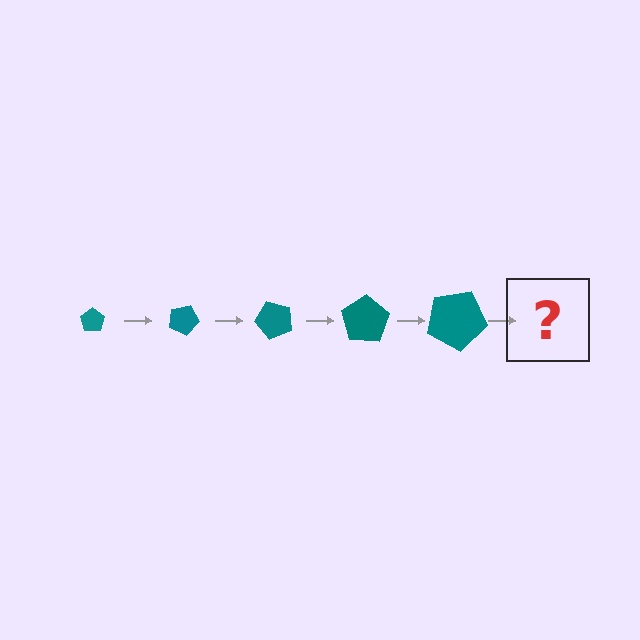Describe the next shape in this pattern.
It should be a pentagon, larger than the previous one and rotated 125 degrees from the start.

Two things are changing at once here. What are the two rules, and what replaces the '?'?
The two rules are that the pentagon grows larger each step and it rotates 25 degrees each step. The '?' should be a pentagon, larger than the previous one and rotated 125 degrees from the start.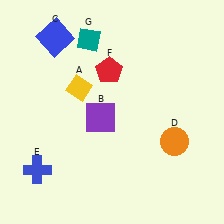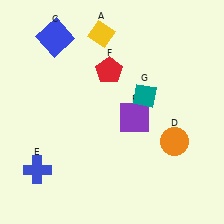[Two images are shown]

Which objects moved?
The objects that moved are: the yellow diamond (A), the purple square (B), the teal diamond (G).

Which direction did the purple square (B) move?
The purple square (B) moved right.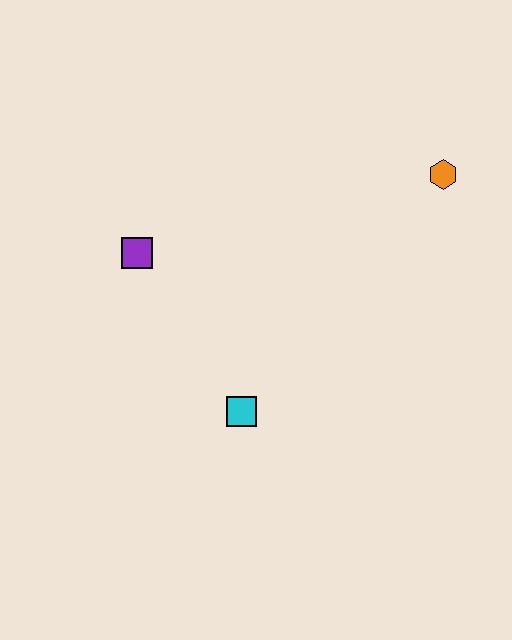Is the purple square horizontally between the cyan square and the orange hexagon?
No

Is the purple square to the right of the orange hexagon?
No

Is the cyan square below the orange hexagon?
Yes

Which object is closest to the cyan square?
The purple square is closest to the cyan square.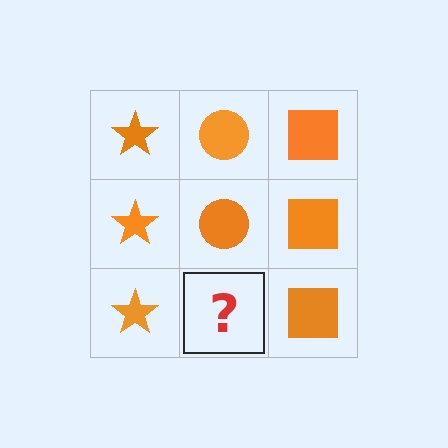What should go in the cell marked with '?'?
The missing cell should contain an orange circle.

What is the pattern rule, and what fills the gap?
The rule is that each column has a consistent shape. The gap should be filled with an orange circle.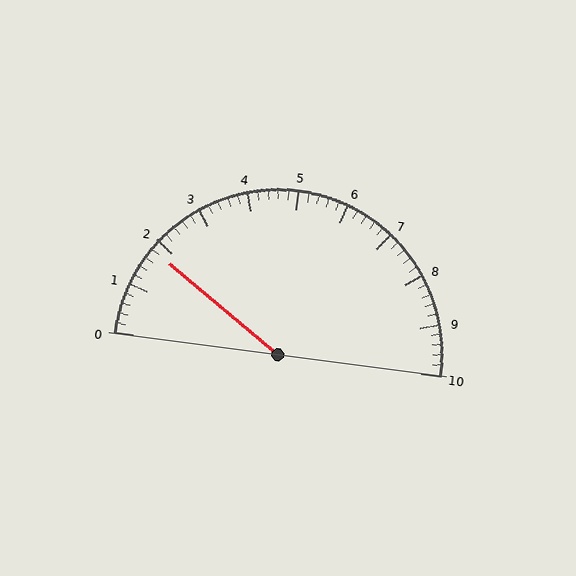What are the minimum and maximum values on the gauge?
The gauge ranges from 0 to 10.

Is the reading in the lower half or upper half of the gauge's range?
The reading is in the lower half of the range (0 to 10).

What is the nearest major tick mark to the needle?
The nearest major tick mark is 2.